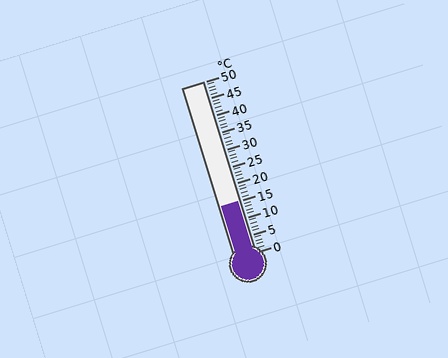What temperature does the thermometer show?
The thermometer shows approximately 15°C.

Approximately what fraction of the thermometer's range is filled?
The thermometer is filled to approximately 30% of its range.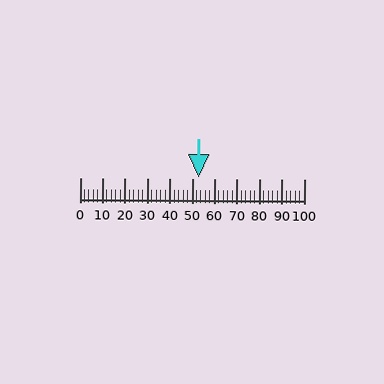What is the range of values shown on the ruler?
The ruler shows values from 0 to 100.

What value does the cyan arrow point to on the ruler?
The cyan arrow points to approximately 53.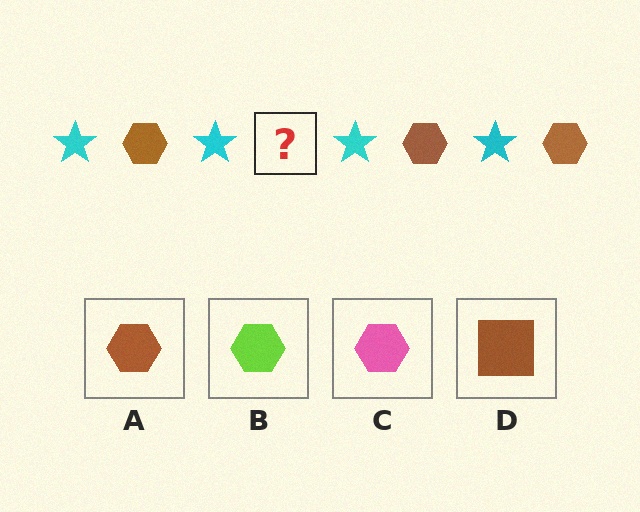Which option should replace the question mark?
Option A.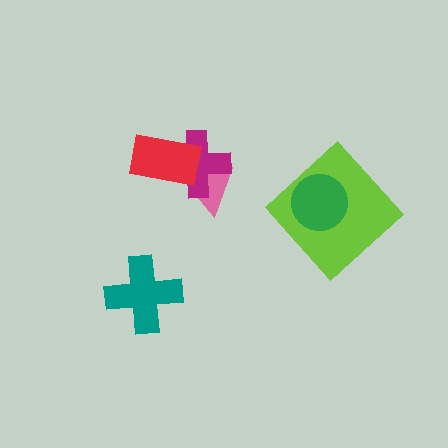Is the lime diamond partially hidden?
Yes, it is partially covered by another shape.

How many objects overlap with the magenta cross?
2 objects overlap with the magenta cross.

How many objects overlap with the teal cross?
0 objects overlap with the teal cross.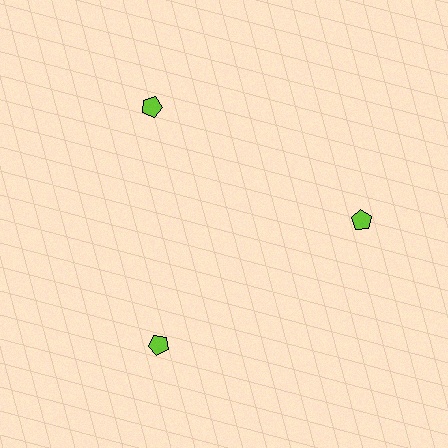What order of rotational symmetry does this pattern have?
This pattern has 3-fold rotational symmetry.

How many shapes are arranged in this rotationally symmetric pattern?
There are 3 shapes, arranged in 3 groups of 1.